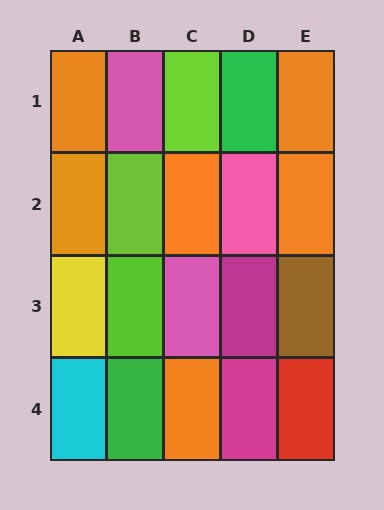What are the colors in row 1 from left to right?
Orange, pink, lime, green, orange.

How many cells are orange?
6 cells are orange.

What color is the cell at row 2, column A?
Orange.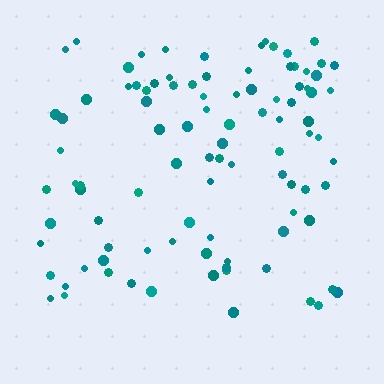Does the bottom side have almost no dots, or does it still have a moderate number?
Still a moderate number, just noticeably fewer than the top.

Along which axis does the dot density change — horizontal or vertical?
Vertical.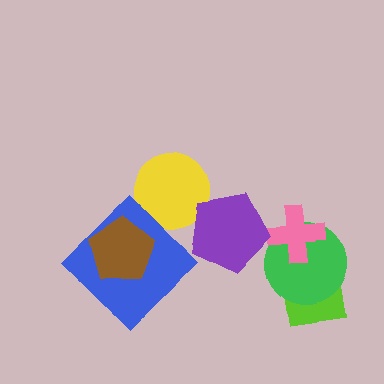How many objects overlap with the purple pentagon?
1 object overlaps with the purple pentagon.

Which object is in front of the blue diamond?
The brown pentagon is in front of the blue diamond.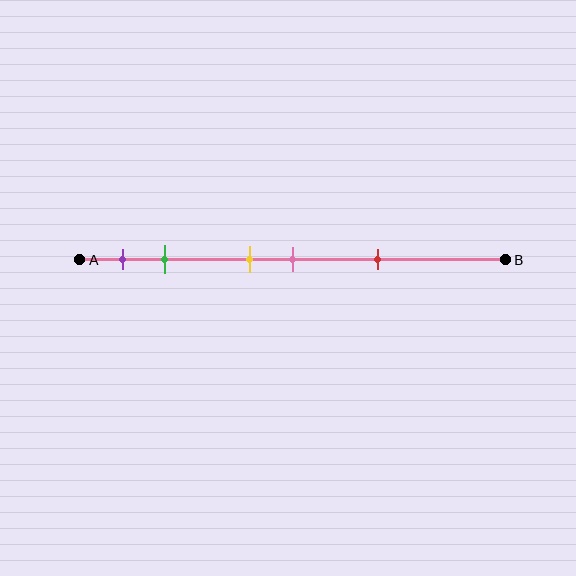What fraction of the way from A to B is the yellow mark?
The yellow mark is approximately 40% (0.4) of the way from A to B.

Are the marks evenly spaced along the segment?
No, the marks are not evenly spaced.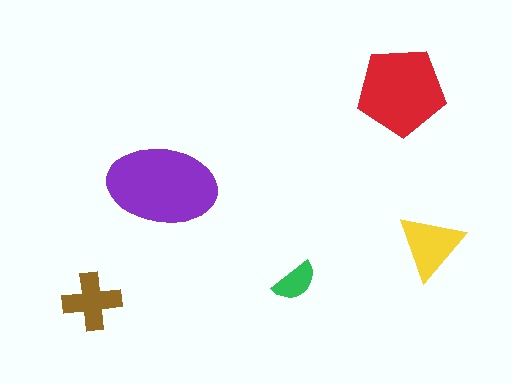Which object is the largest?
The purple ellipse.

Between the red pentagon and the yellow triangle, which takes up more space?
The red pentagon.